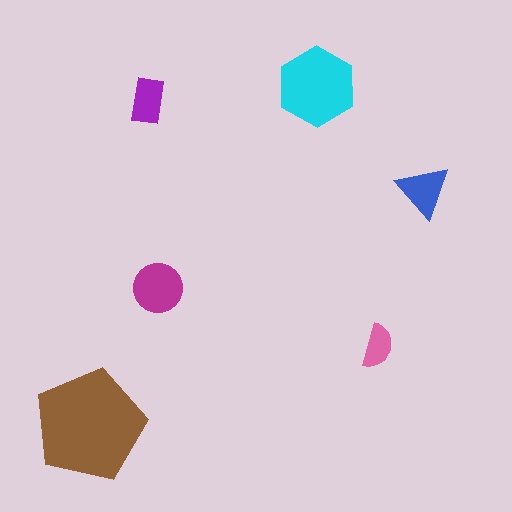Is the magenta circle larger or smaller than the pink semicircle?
Larger.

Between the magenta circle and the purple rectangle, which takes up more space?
The magenta circle.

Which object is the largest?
The brown pentagon.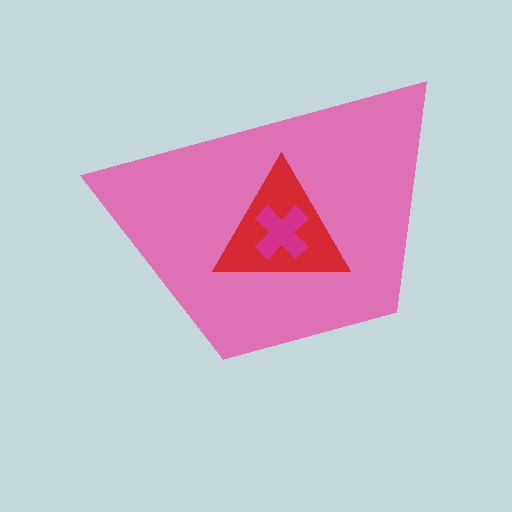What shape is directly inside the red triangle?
The magenta cross.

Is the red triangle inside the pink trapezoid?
Yes.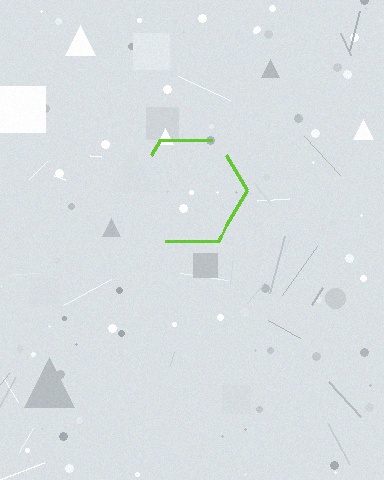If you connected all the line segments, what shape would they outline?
They would outline a hexagon.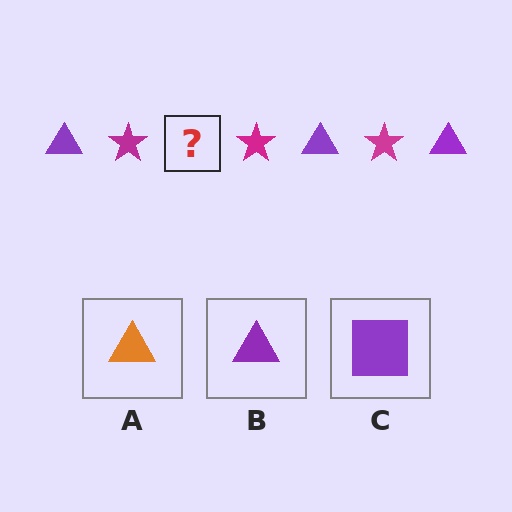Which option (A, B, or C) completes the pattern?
B.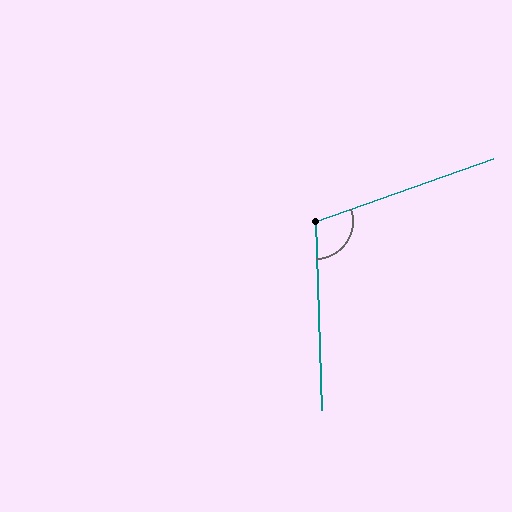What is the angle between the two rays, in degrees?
Approximately 108 degrees.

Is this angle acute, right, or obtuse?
It is obtuse.